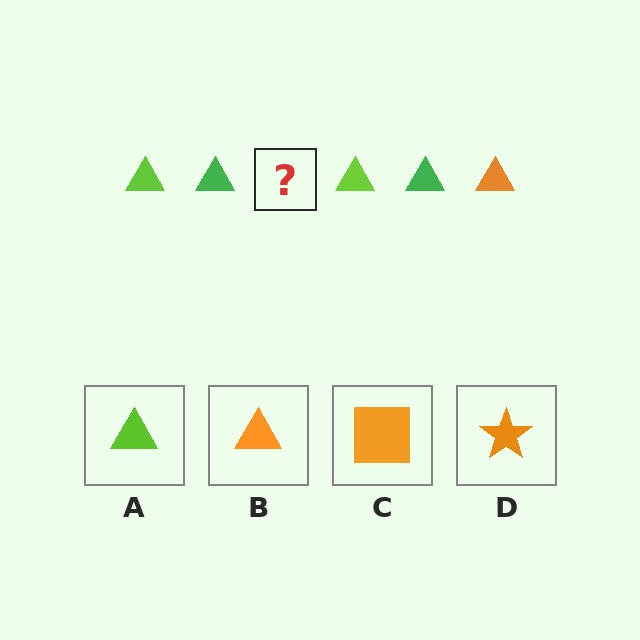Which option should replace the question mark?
Option B.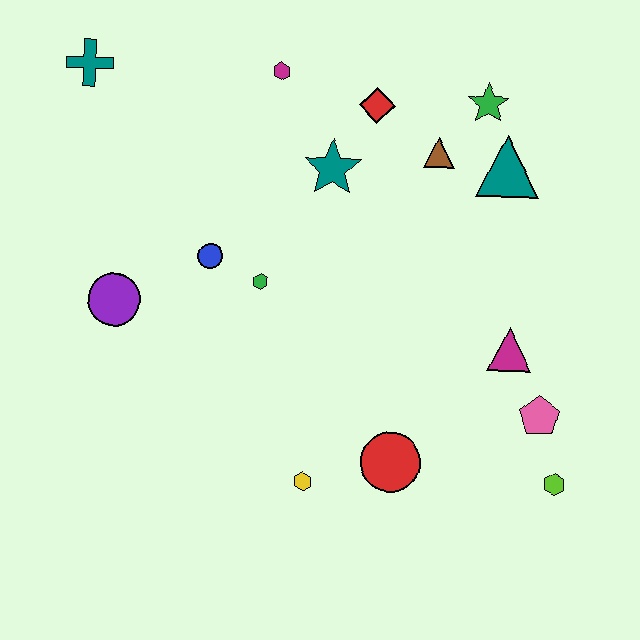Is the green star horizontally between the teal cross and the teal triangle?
Yes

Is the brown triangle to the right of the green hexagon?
Yes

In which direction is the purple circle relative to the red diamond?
The purple circle is to the left of the red diamond.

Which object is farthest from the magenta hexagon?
The lime hexagon is farthest from the magenta hexagon.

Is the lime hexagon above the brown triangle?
No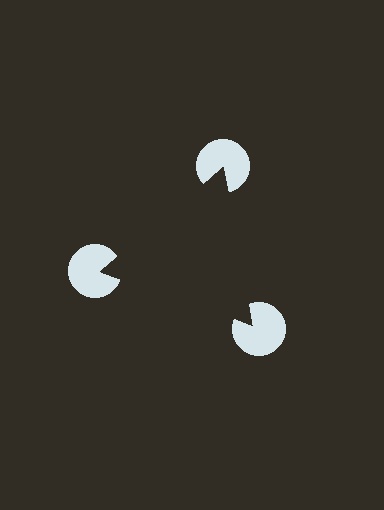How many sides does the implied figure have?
3 sides.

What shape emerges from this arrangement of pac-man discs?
An illusory triangle — its edges are inferred from the aligned wedge cuts in the pac-man discs, not physically drawn.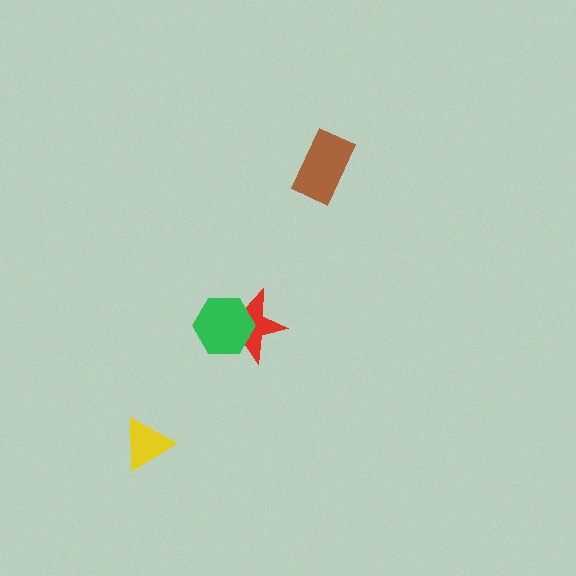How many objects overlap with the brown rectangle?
0 objects overlap with the brown rectangle.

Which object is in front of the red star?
The green hexagon is in front of the red star.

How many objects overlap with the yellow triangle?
0 objects overlap with the yellow triangle.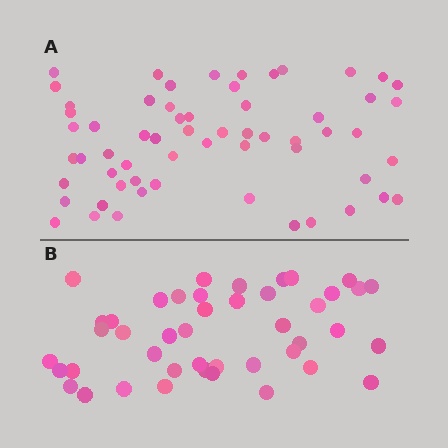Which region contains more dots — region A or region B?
Region A (the top region) has more dots.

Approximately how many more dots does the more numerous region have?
Region A has approximately 15 more dots than region B.